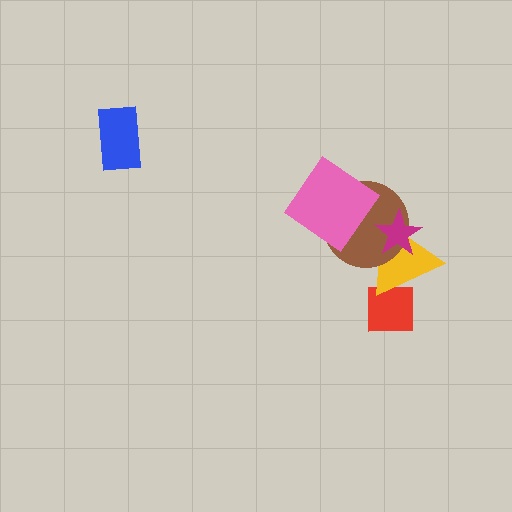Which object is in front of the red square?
The yellow triangle is in front of the red square.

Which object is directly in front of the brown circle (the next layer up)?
The pink diamond is directly in front of the brown circle.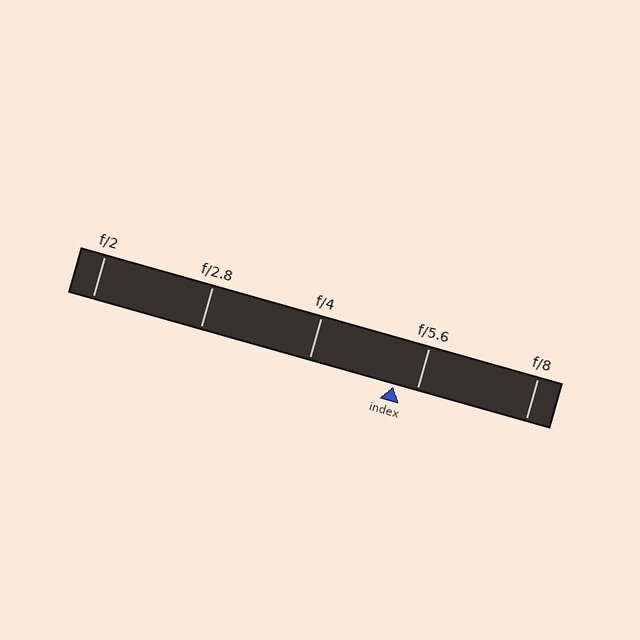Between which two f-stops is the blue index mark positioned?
The index mark is between f/4 and f/5.6.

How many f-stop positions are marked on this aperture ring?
There are 5 f-stop positions marked.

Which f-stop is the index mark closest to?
The index mark is closest to f/5.6.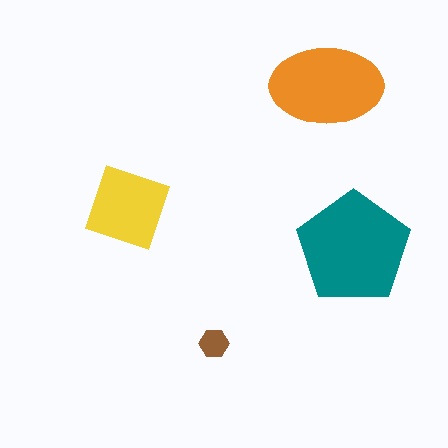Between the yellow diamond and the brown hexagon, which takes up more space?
The yellow diamond.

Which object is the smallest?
The brown hexagon.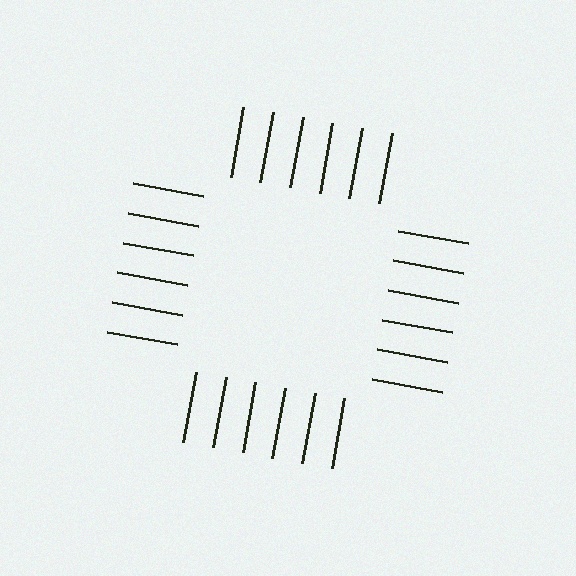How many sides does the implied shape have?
4 sides — the line-ends trace a square.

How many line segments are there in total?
24 — 6 along each of the 4 edges.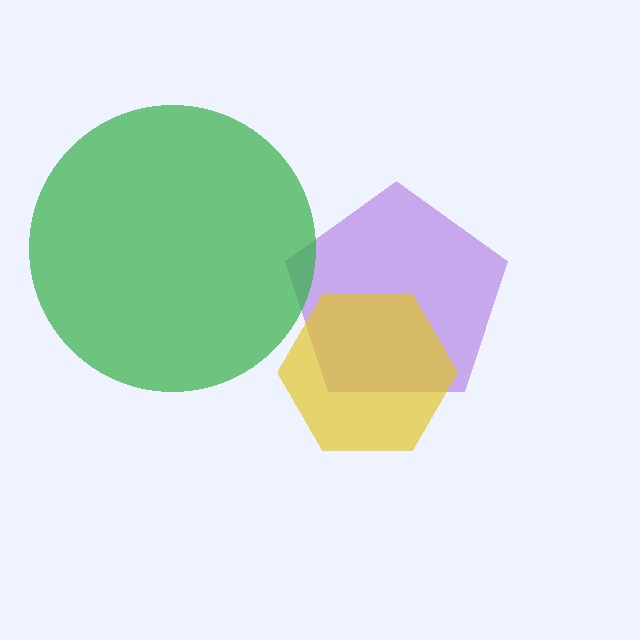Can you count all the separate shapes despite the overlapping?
Yes, there are 3 separate shapes.